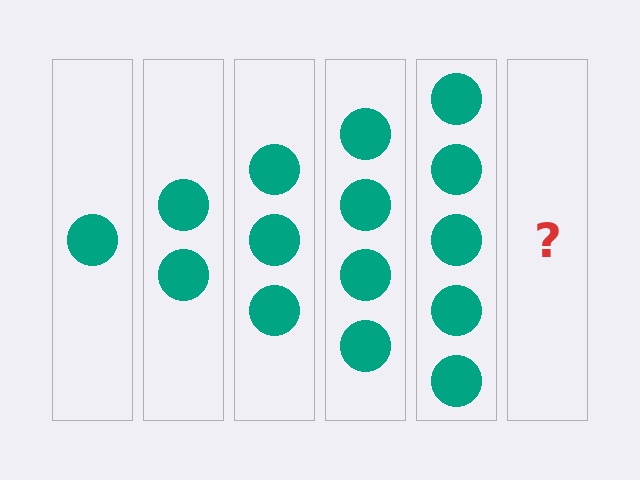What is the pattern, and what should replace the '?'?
The pattern is that each step adds one more circle. The '?' should be 6 circles.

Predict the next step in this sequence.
The next step is 6 circles.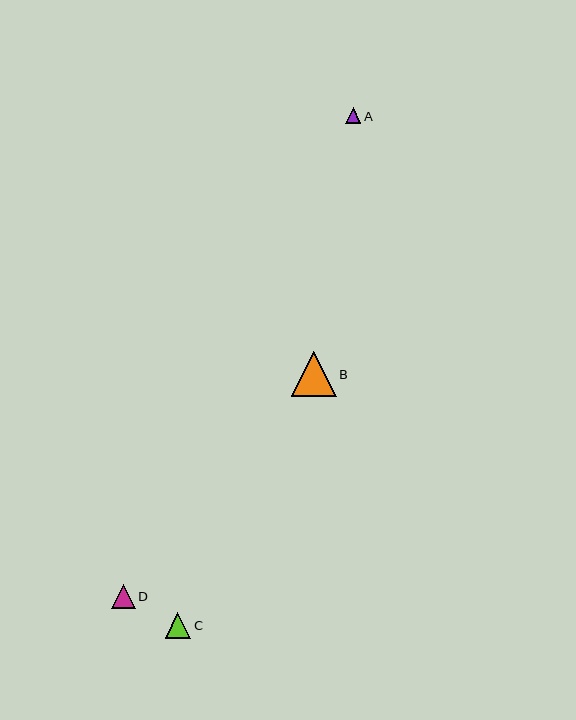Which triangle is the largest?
Triangle B is the largest with a size of approximately 45 pixels.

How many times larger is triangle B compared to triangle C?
Triangle B is approximately 1.8 times the size of triangle C.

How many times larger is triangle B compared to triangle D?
Triangle B is approximately 1.9 times the size of triangle D.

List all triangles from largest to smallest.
From largest to smallest: B, C, D, A.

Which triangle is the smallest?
Triangle A is the smallest with a size of approximately 15 pixels.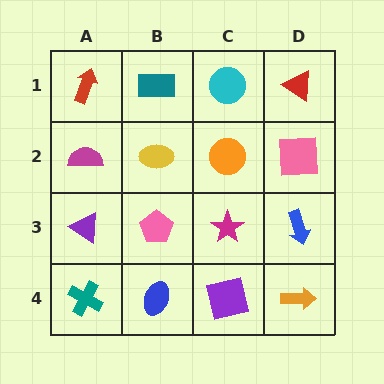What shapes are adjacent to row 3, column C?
An orange circle (row 2, column C), a purple square (row 4, column C), a pink pentagon (row 3, column B), a blue arrow (row 3, column D).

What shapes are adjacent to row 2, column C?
A cyan circle (row 1, column C), a magenta star (row 3, column C), a yellow ellipse (row 2, column B), a pink square (row 2, column D).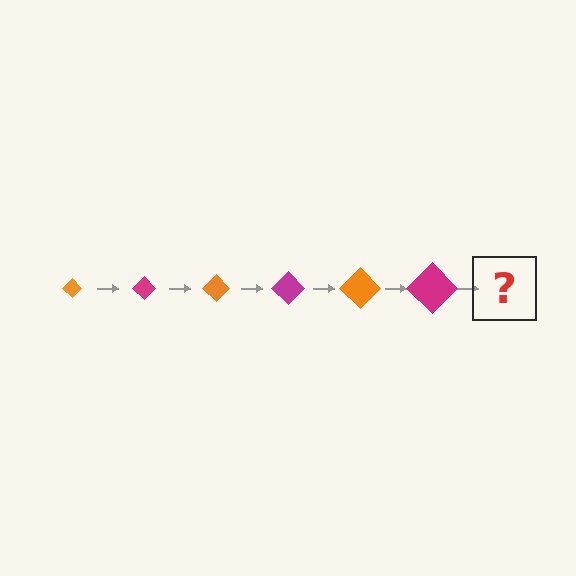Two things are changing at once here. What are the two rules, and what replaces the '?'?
The two rules are that the diamond grows larger each step and the color cycles through orange and magenta. The '?' should be an orange diamond, larger than the previous one.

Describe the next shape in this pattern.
It should be an orange diamond, larger than the previous one.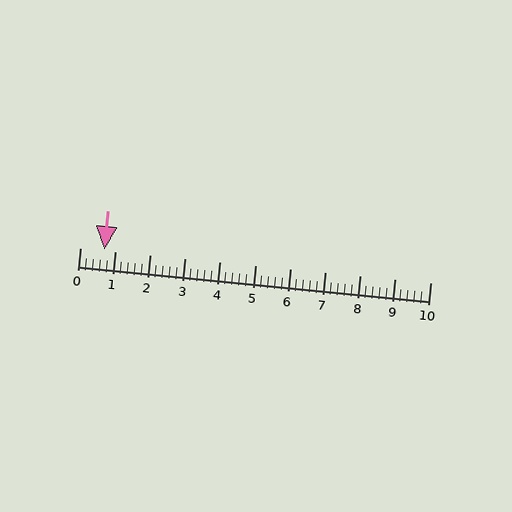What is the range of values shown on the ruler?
The ruler shows values from 0 to 10.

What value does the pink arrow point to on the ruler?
The pink arrow points to approximately 0.7.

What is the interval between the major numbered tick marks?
The major tick marks are spaced 1 units apart.